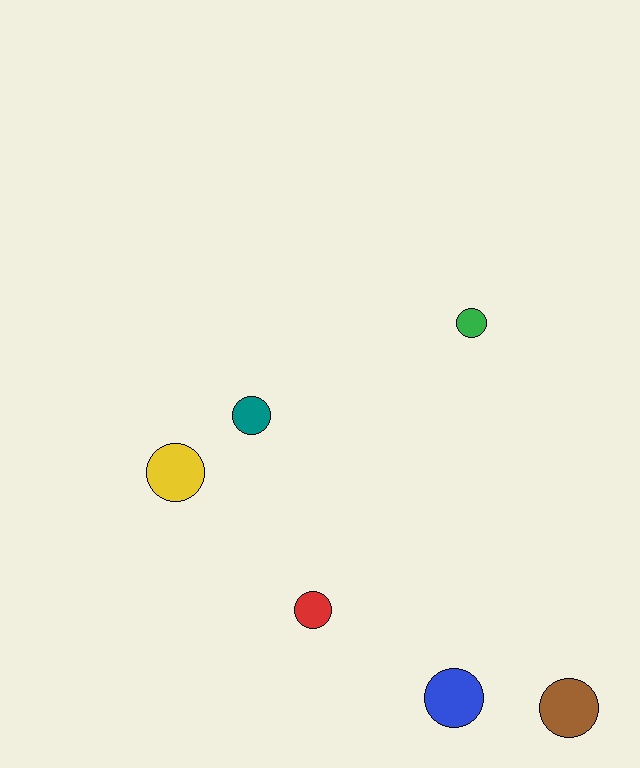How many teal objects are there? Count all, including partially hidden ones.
There is 1 teal object.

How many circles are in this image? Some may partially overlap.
There are 6 circles.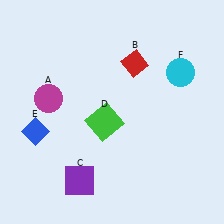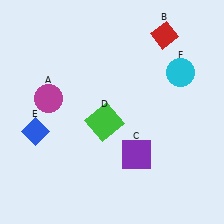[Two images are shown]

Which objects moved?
The objects that moved are: the red diamond (B), the purple square (C).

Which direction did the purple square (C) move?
The purple square (C) moved right.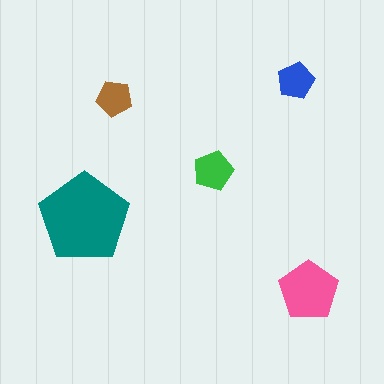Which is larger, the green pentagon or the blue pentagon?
The green one.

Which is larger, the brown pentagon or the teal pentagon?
The teal one.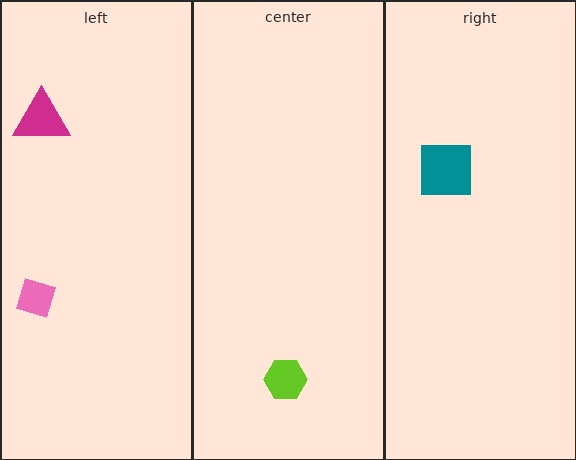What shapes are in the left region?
The magenta triangle, the pink diamond.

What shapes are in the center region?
The lime hexagon.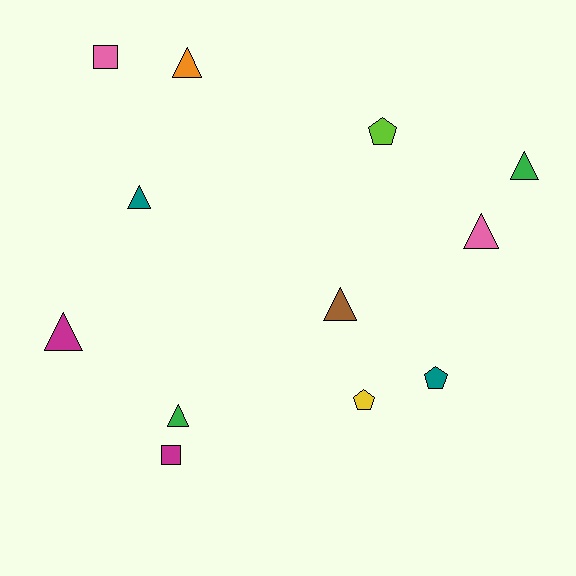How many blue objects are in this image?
There are no blue objects.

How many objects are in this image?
There are 12 objects.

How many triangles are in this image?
There are 7 triangles.